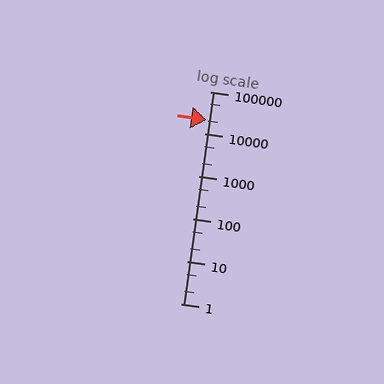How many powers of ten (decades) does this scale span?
The scale spans 5 decades, from 1 to 100000.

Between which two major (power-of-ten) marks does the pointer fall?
The pointer is between 10000 and 100000.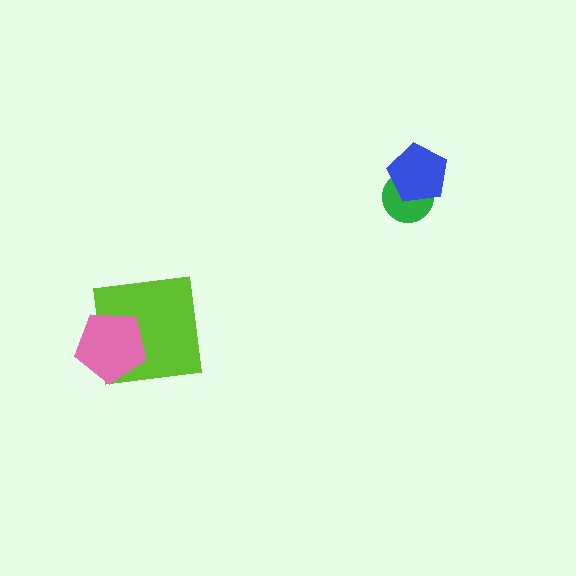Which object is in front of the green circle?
The blue pentagon is in front of the green circle.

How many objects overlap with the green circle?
1 object overlaps with the green circle.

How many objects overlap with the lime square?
1 object overlaps with the lime square.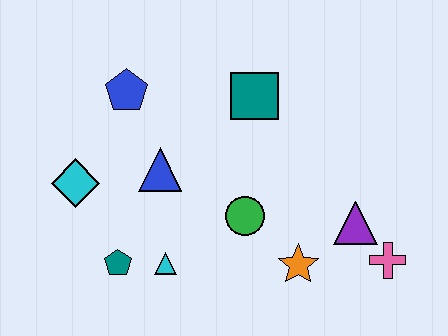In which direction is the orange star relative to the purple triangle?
The orange star is to the left of the purple triangle.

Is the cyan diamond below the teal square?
Yes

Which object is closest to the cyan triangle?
The teal pentagon is closest to the cyan triangle.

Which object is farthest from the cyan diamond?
The pink cross is farthest from the cyan diamond.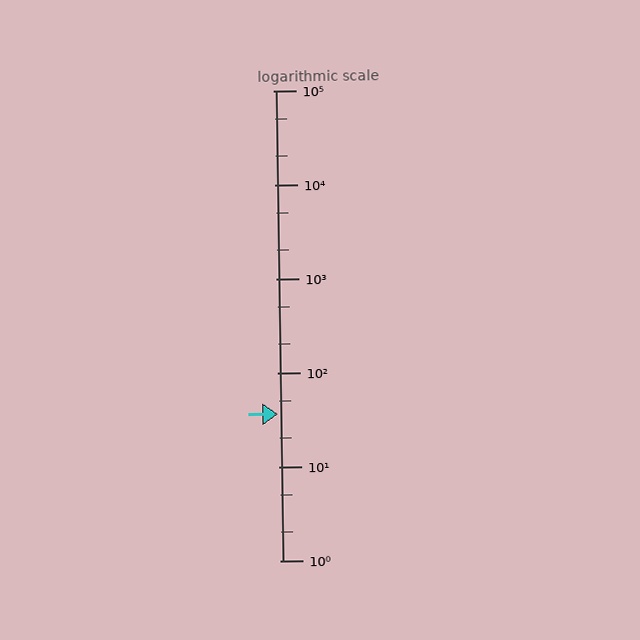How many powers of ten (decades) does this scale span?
The scale spans 5 decades, from 1 to 100000.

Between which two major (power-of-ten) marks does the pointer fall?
The pointer is between 10 and 100.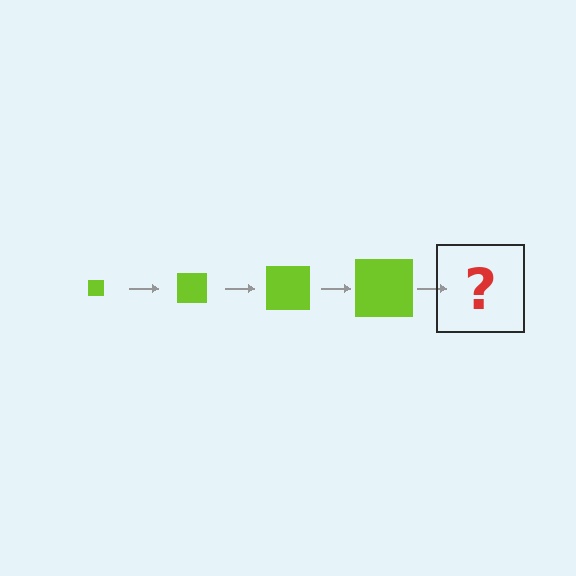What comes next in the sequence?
The next element should be a lime square, larger than the previous one.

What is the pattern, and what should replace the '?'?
The pattern is that the square gets progressively larger each step. The '?' should be a lime square, larger than the previous one.